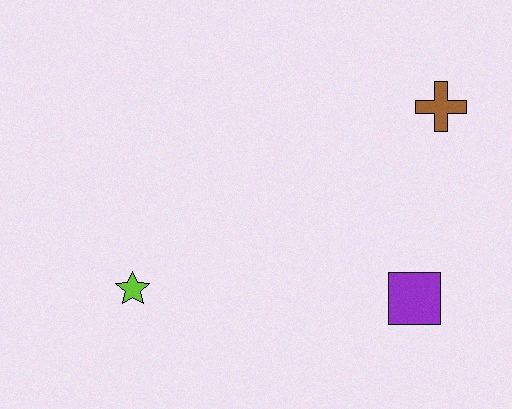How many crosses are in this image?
There is 1 cross.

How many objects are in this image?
There are 3 objects.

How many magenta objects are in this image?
There are no magenta objects.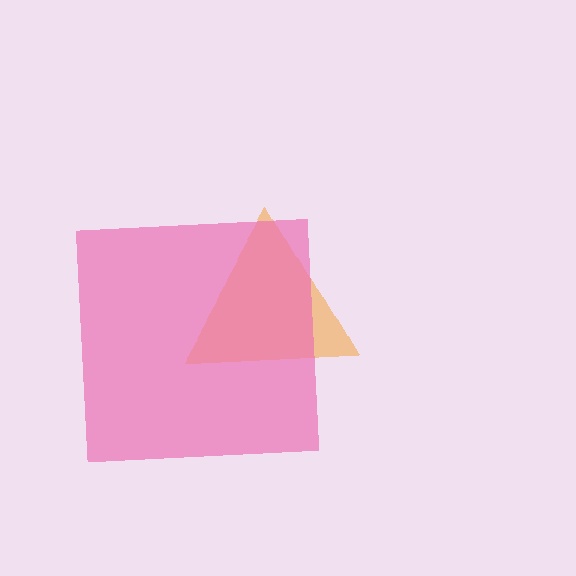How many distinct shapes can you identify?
There are 2 distinct shapes: an orange triangle, a pink square.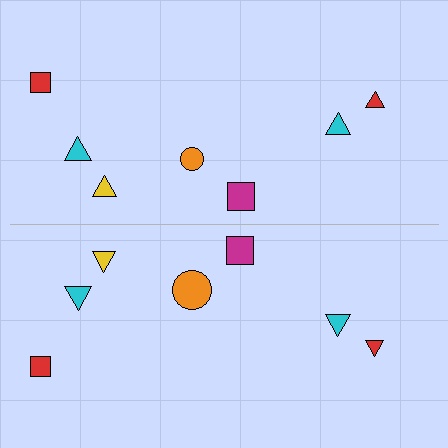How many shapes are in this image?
There are 14 shapes in this image.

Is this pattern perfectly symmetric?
No, the pattern is not perfectly symmetric. The orange circle on the bottom side has a different size than its mirror counterpart.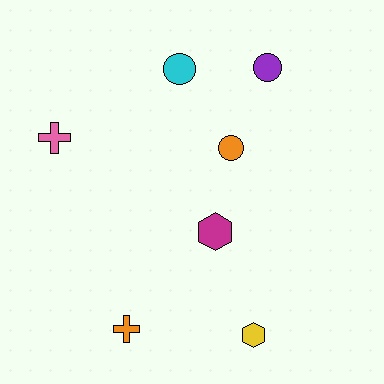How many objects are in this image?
There are 7 objects.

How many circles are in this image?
There are 3 circles.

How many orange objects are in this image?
There are 2 orange objects.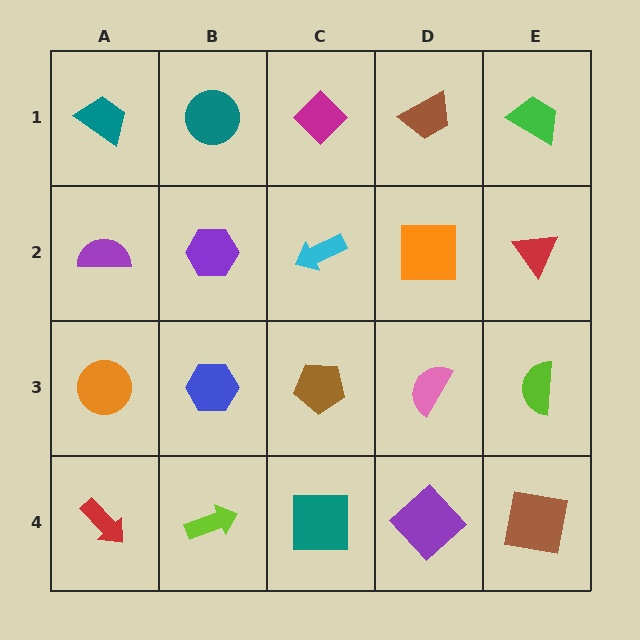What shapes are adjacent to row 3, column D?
An orange square (row 2, column D), a purple diamond (row 4, column D), a brown pentagon (row 3, column C), a lime semicircle (row 3, column E).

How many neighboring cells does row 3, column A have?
3.